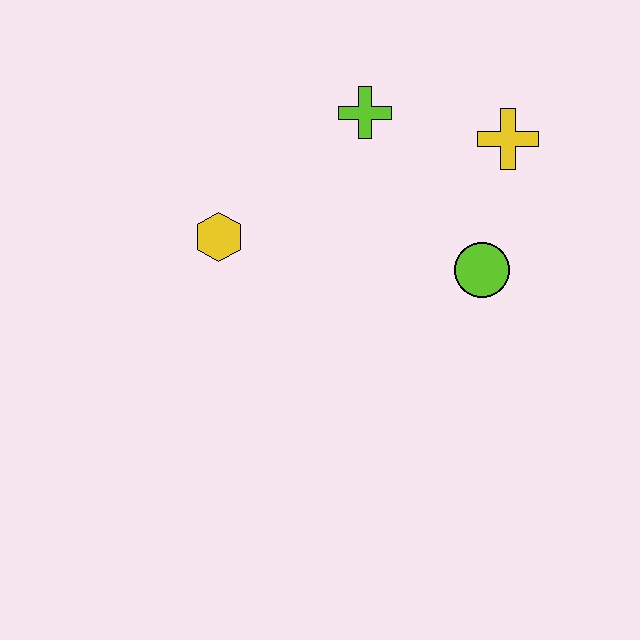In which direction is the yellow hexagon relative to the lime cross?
The yellow hexagon is to the left of the lime cross.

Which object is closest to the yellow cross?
The lime circle is closest to the yellow cross.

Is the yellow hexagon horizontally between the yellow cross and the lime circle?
No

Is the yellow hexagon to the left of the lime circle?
Yes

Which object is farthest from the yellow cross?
The yellow hexagon is farthest from the yellow cross.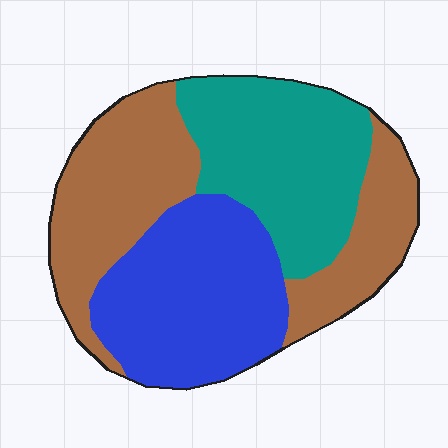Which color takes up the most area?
Brown, at roughly 40%.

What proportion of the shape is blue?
Blue takes up about one third (1/3) of the shape.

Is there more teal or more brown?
Brown.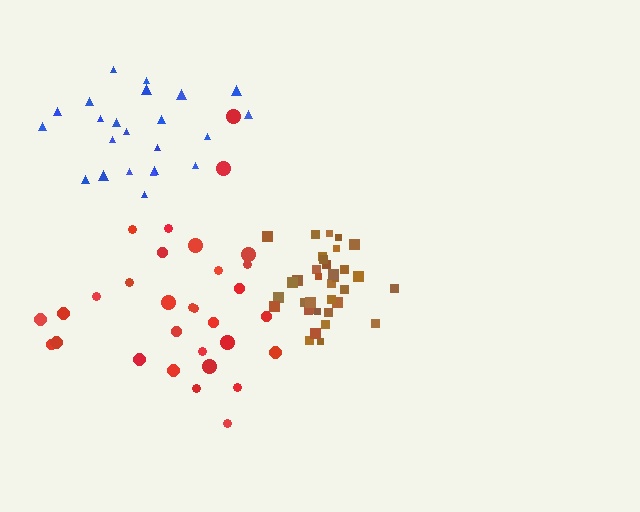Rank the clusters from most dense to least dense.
brown, blue, red.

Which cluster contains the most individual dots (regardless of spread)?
Brown (35).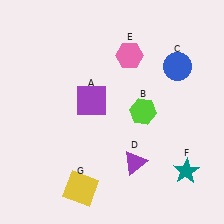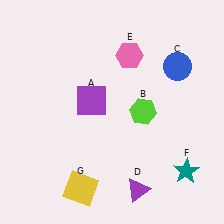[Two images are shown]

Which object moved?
The purple triangle (D) moved down.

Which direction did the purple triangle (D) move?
The purple triangle (D) moved down.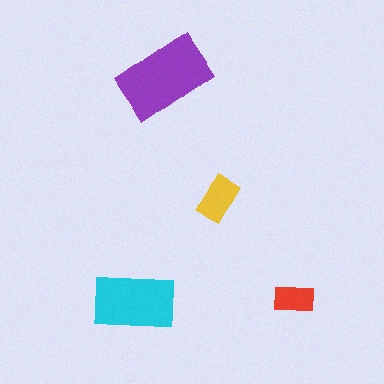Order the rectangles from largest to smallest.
the purple one, the cyan one, the yellow one, the red one.